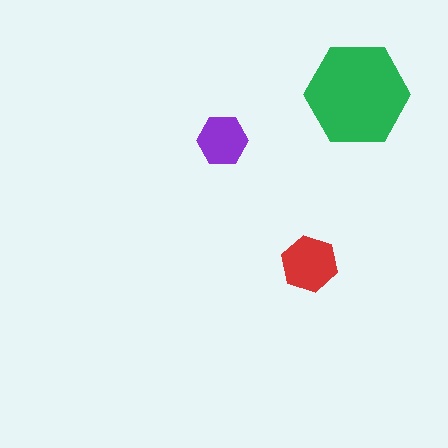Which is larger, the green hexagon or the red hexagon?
The green one.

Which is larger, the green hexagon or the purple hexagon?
The green one.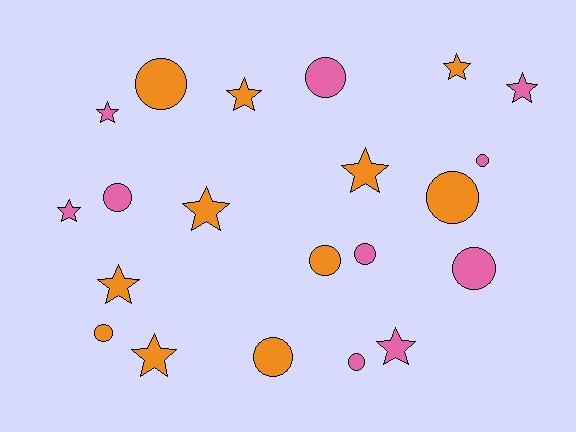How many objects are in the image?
There are 21 objects.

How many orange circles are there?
There are 5 orange circles.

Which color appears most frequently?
Orange, with 11 objects.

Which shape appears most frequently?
Circle, with 11 objects.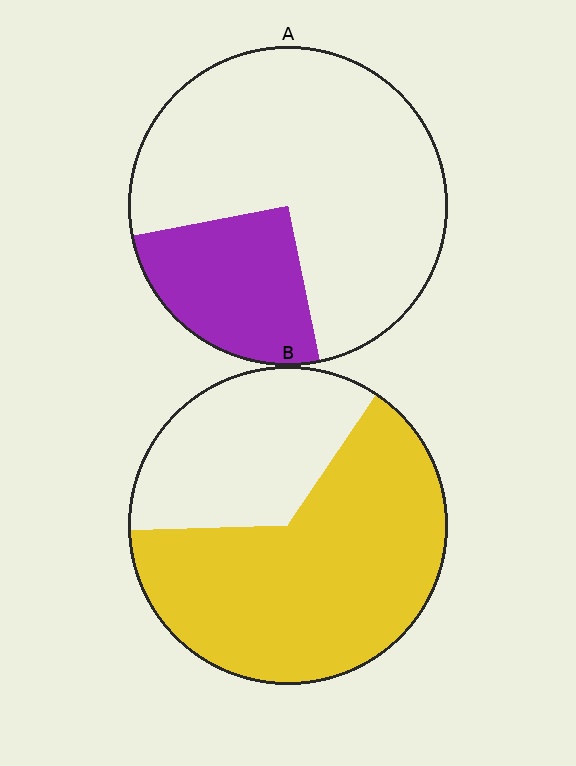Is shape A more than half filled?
No.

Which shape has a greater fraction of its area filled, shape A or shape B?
Shape B.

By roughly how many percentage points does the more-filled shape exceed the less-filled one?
By roughly 40 percentage points (B over A).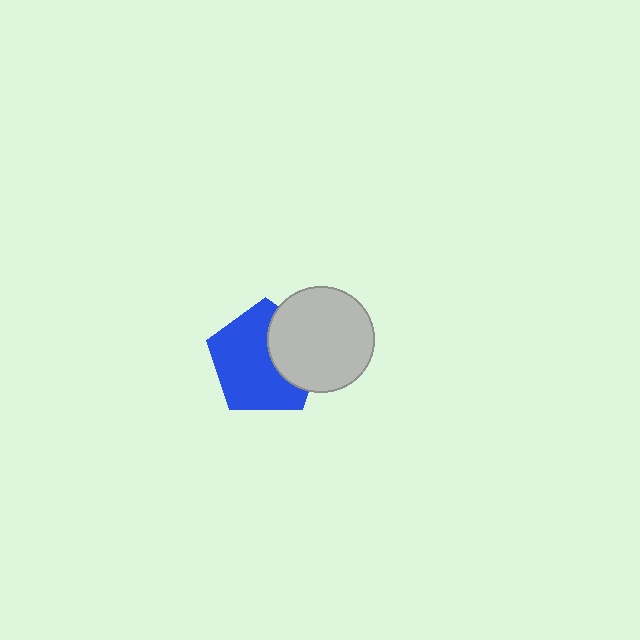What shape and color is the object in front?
The object in front is a light gray circle.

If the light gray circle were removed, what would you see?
You would see the complete blue pentagon.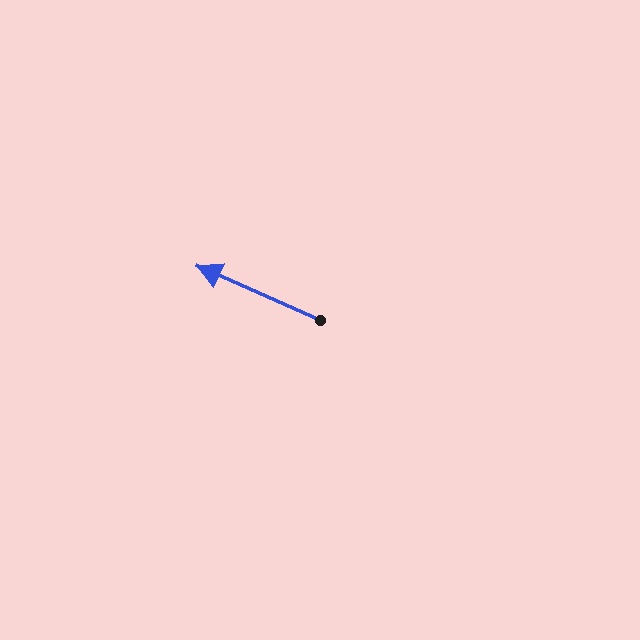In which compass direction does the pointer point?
Northwest.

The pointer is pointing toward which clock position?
Roughly 10 o'clock.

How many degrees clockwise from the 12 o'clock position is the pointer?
Approximately 294 degrees.